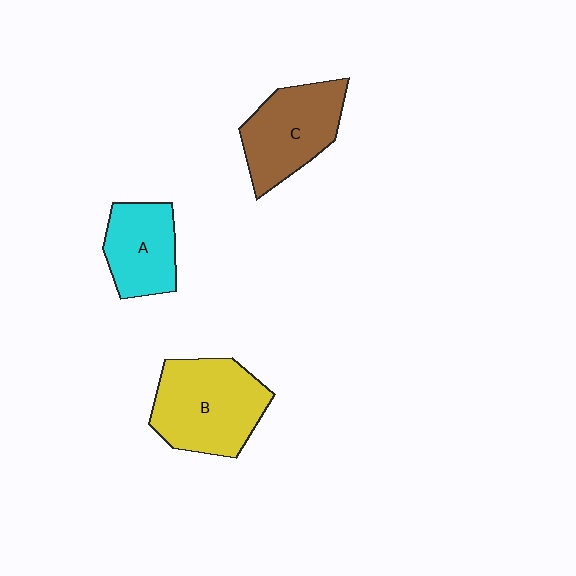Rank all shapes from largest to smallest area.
From largest to smallest: B (yellow), C (brown), A (cyan).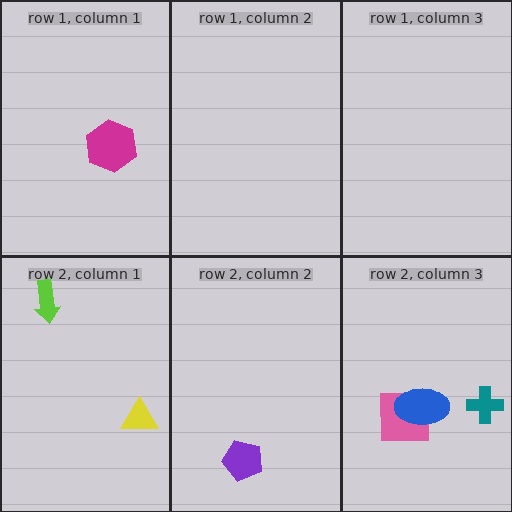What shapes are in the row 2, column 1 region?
The yellow triangle, the lime arrow.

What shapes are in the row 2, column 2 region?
The purple pentagon.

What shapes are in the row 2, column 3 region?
The pink square, the teal cross, the blue ellipse.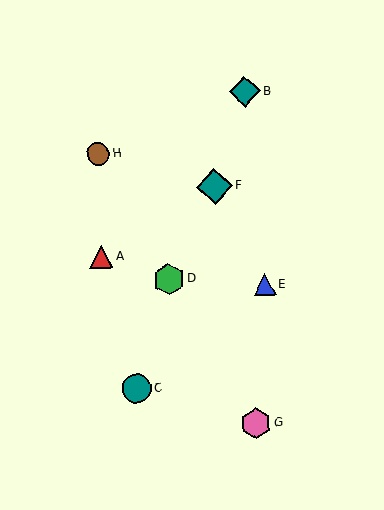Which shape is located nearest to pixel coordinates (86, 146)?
The brown circle (labeled H) at (98, 154) is nearest to that location.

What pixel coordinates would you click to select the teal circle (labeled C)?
Click at (136, 388) to select the teal circle C.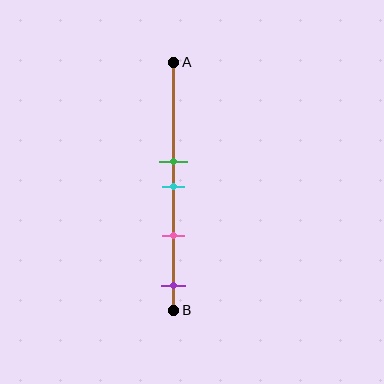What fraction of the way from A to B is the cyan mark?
The cyan mark is approximately 50% (0.5) of the way from A to B.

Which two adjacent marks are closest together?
The green and cyan marks are the closest adjacent pair.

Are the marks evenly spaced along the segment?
No, the marks are not evenly spaced.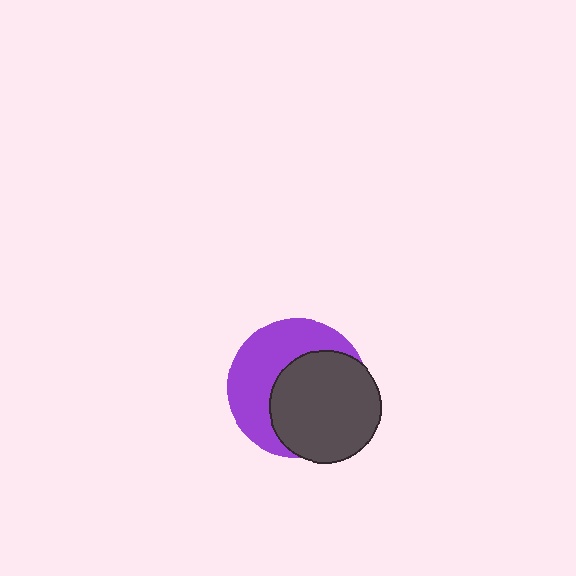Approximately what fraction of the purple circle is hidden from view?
Roughly 53% of the purple circle is hidden behind the dark gray circle.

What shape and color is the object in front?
The object in front is a dark gray circle.